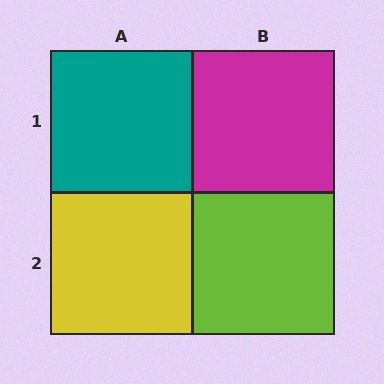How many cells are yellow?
1 cell is yellow.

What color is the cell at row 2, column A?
Yellow.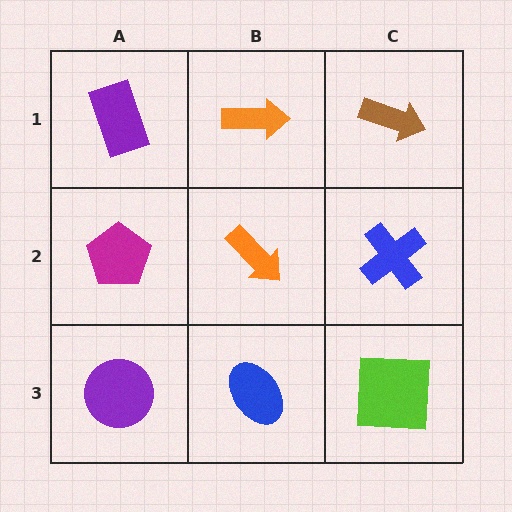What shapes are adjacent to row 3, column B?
An orange arrow (row 2, column B), a purple circle (row 3, column A), a lime square (row 3, column C).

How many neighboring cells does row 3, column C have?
2.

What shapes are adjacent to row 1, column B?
An orange arrow (row 2, column B), a purple rectangle (row 1, column A), a brown arrow (row 1, column C).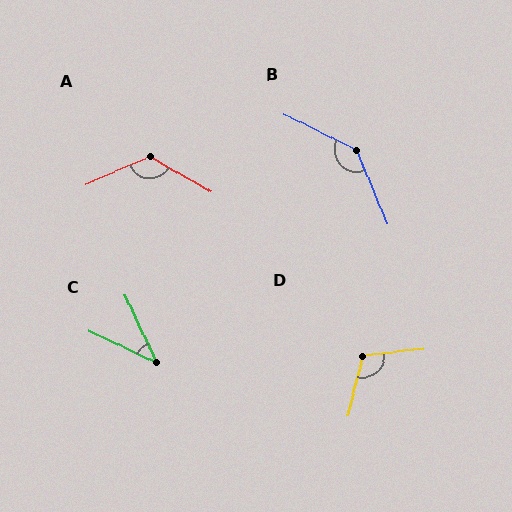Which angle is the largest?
B, at approximately 139 degrees.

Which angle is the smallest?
C, at approximately 40 degrees.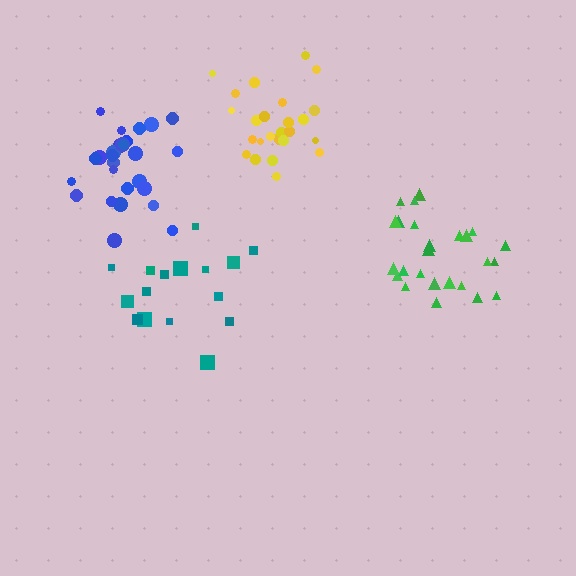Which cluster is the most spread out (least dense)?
Teal.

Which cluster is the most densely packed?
Blue.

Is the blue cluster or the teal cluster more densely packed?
Blue.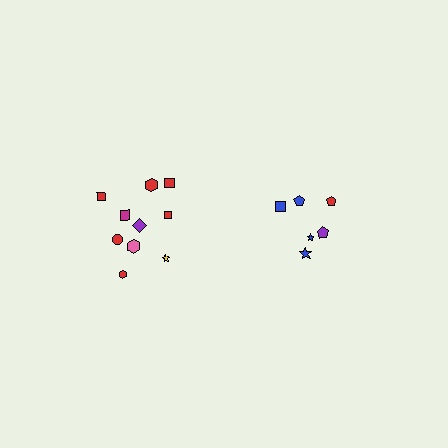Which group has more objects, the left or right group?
The left group.